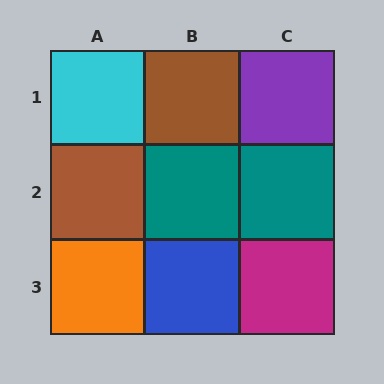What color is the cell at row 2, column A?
Brown.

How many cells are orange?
1 cell is orange.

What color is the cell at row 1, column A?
Cyan.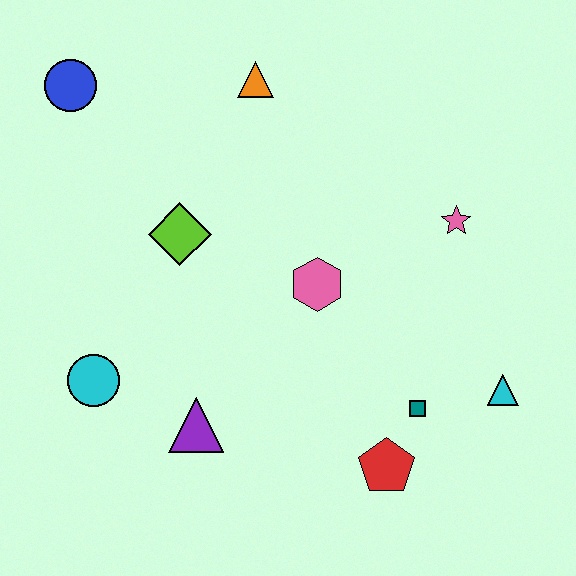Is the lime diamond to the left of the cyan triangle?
Yes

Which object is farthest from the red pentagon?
The blue circle is farthest from the red pentagon.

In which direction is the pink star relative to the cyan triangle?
The pink star is above the cyan triangle.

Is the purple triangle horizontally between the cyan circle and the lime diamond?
No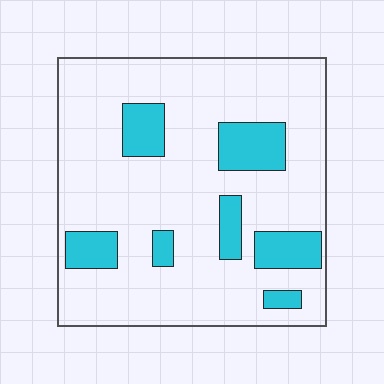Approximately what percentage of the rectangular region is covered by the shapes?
Approximately 20%.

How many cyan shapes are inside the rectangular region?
7.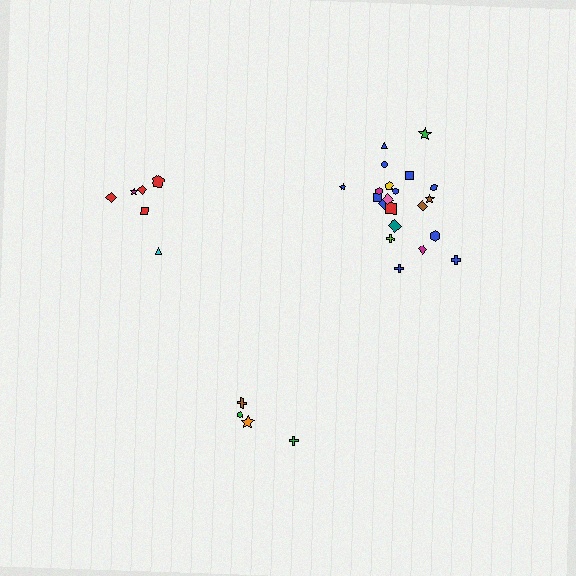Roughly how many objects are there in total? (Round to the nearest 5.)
Roughly 30 objects in total.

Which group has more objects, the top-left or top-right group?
The top-right group.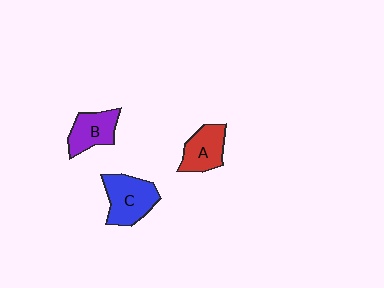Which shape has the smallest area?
Shape B (purple).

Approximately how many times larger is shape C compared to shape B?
Approximately 1.3 times.